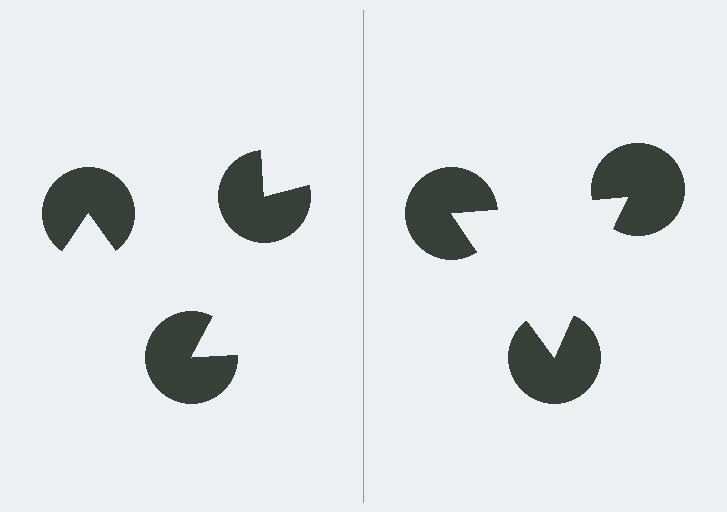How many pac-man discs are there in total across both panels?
6 — 3 on each side.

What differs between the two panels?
The pac-man discs are positioned identically on both sides; only the wedge orientations differ. On the right they align to a triangle; on the left they are misaligned.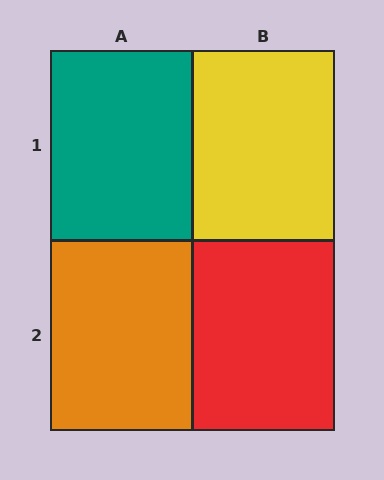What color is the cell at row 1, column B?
Yellow.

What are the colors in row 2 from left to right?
Orange, red.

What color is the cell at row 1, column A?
Teal.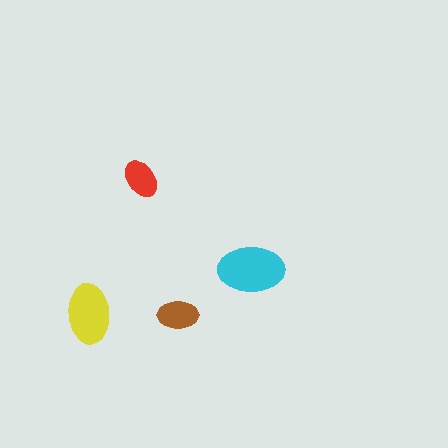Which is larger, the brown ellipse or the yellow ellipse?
The yellow one.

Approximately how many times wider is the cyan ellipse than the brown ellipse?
About 1.5 times wider.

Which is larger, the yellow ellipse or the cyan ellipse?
The cyan one.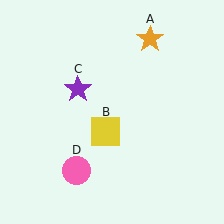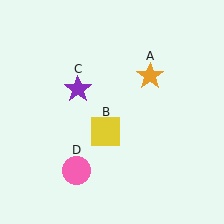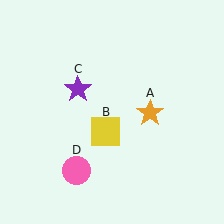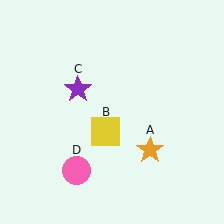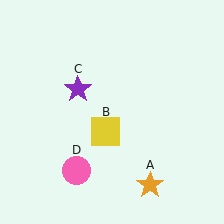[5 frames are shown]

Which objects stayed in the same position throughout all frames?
Yellow square (object B) and purple star (object C) and pink circle (object D) remained stationary.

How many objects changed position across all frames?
1 object changed position: orange star (object A).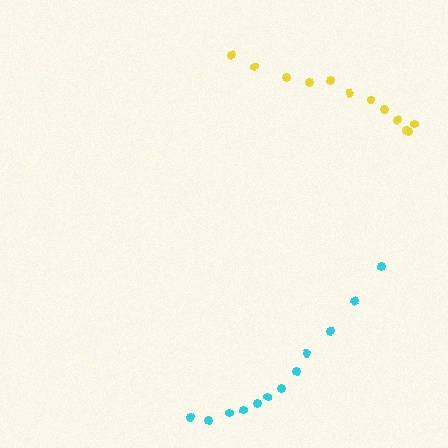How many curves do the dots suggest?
There are 2 distinct paths.